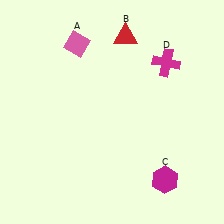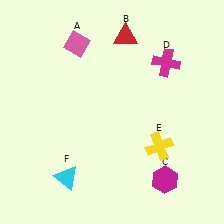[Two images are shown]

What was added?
A yellow cross (E), a cyan triangle (F) were added in Image 2.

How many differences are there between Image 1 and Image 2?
There are 2 differences between the two images.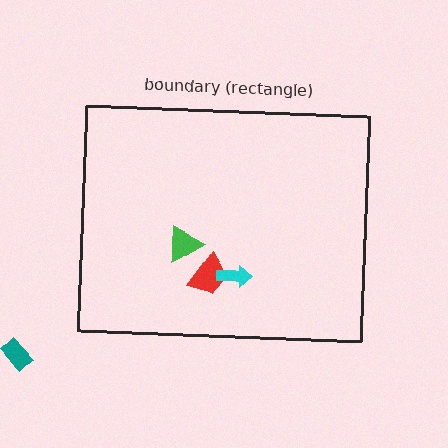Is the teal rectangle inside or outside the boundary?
Outside.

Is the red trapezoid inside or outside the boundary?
Inside.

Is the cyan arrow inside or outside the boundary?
Inside.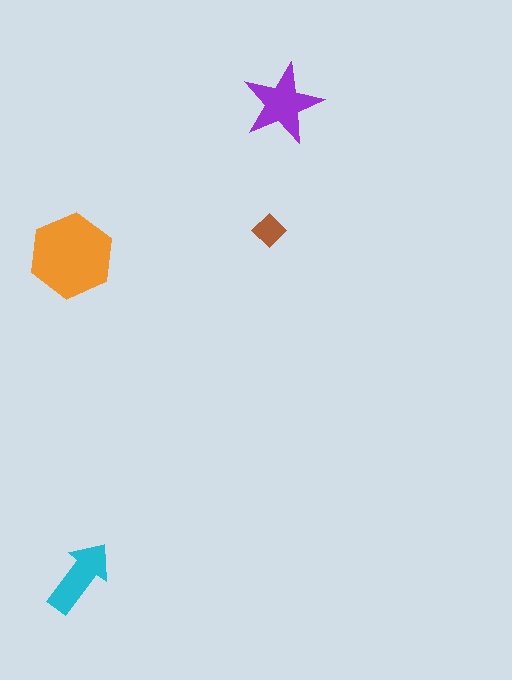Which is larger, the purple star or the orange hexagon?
The orange hexagon.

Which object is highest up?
The purple star is topmost.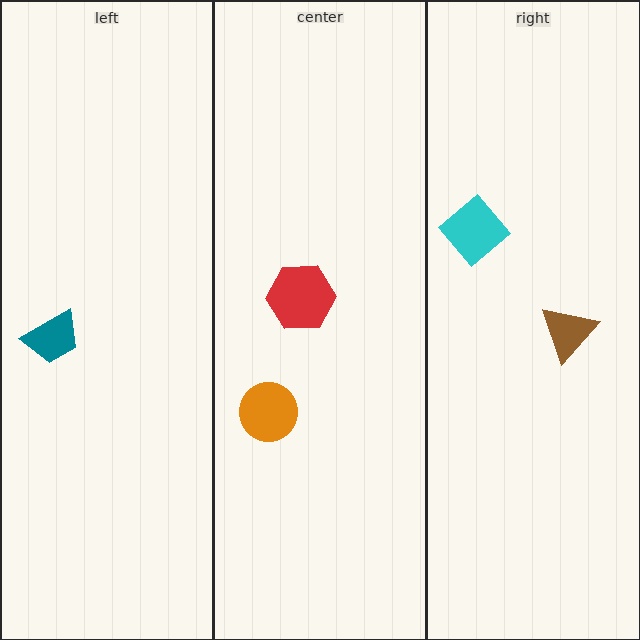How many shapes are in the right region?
2.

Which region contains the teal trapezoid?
The left region.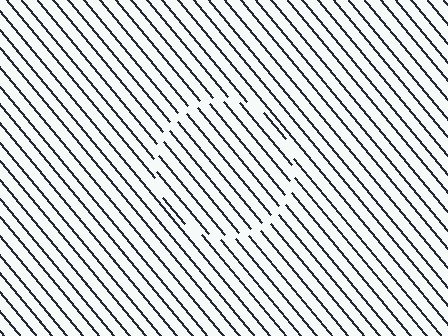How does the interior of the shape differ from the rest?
The interior of the shape contains the same grating, shifted by half a period — the contour is defined by the phase discontinuity where line-ends from the inner and outer gratings abut.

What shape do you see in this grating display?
An illusory circle. The interior of the shape contains the same grating, shifted by half a period — the contour is defined by the phase discontinuity where line-ends from the inner and outer gratings abut.